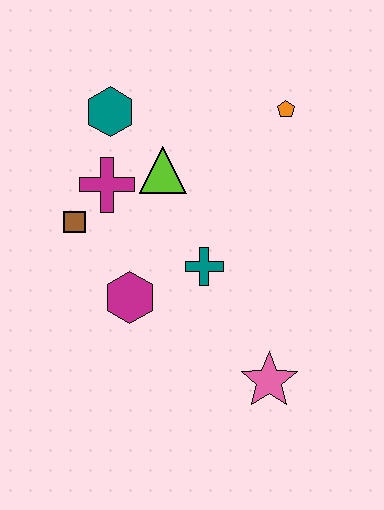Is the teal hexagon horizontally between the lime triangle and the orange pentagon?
No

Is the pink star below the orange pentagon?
Yes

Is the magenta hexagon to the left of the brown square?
No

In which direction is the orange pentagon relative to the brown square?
The orange pentagon is to the right of the brown square.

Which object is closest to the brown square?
The magenta cross is closest to the brown square.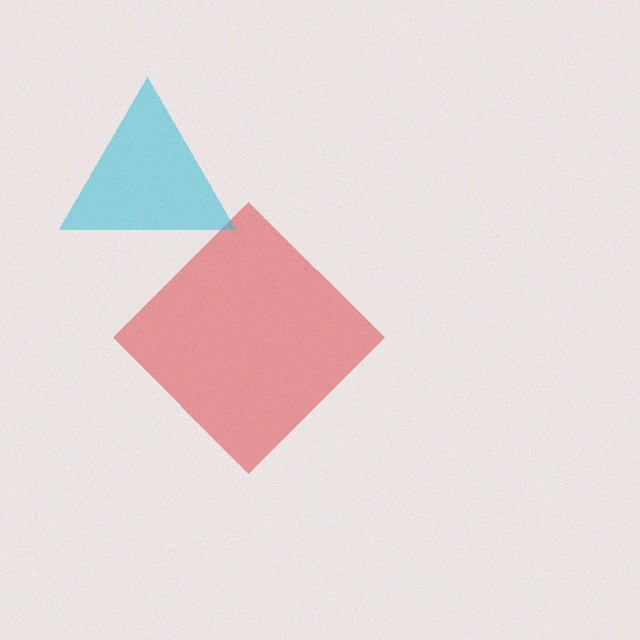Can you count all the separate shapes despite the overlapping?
Yes, there are 2 separate shapes.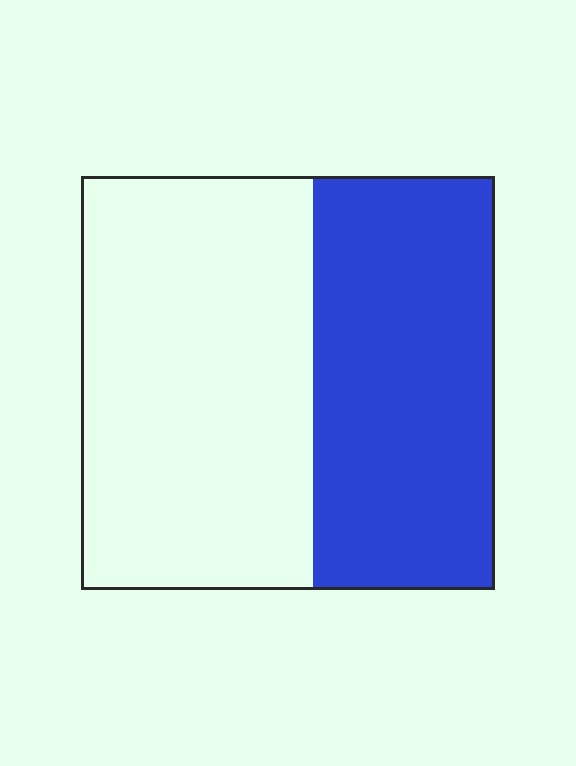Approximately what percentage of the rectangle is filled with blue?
Approximately 45%.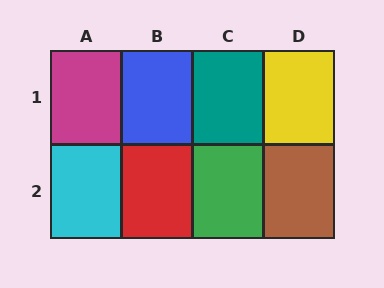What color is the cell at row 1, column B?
Blue.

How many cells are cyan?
1 cell is cyan.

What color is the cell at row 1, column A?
Magenta.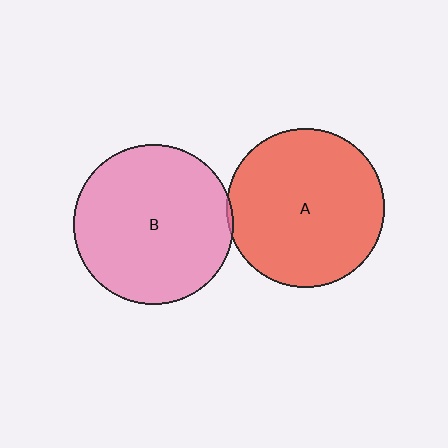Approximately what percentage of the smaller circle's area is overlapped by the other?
Approximately 5%.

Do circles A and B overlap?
Yes.